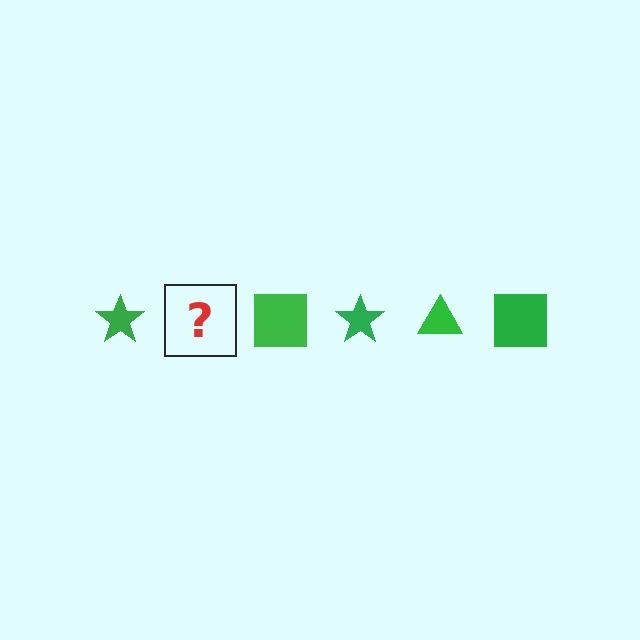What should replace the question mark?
The question mark should be replaced with a green triangle.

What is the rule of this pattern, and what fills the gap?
The rule is that the pattern cycles through star, triangle, square shapes in green. The gap should be filled with a green triangle.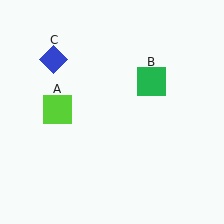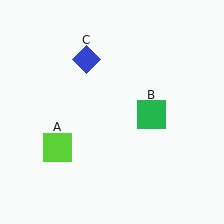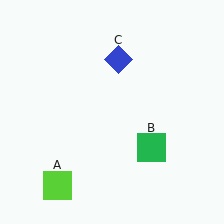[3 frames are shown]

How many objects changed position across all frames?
3 objects changed position: lime square (object A), green square (object B), blue diamond (object C).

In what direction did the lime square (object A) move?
The lime square (object A) moved down.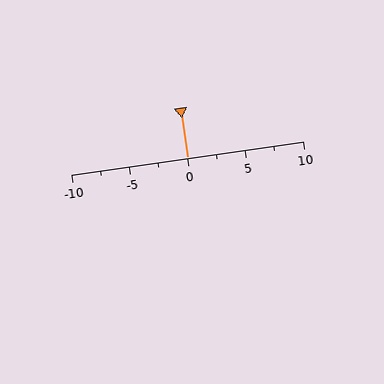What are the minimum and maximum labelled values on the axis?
The axis runs from -10 to 10.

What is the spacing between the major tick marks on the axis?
The major ticks are spaced 5 apart.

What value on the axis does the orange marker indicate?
The marker indicates approximately 0.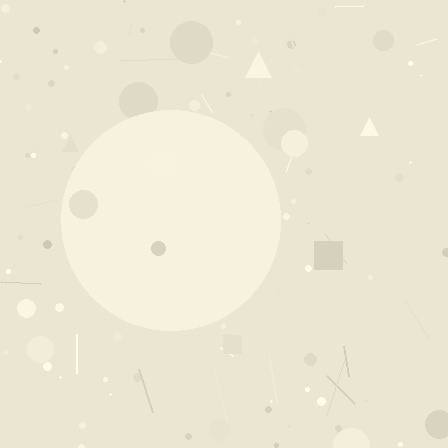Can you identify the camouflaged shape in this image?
The camouflaged shape is a circle.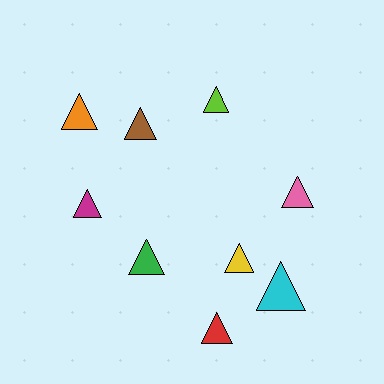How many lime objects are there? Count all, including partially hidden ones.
There is 1 lime object.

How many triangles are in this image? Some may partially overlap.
There are 9 triangles.